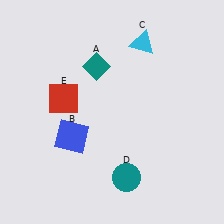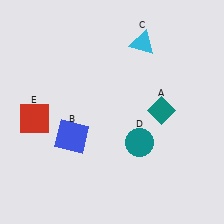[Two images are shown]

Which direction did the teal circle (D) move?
The teal circle (D) moved up.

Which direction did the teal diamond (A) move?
The teal diamond (A) moved right.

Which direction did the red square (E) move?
The red square (E) moved left.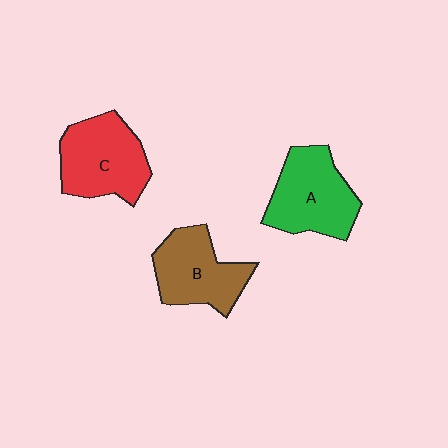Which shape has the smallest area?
Shape B (brown).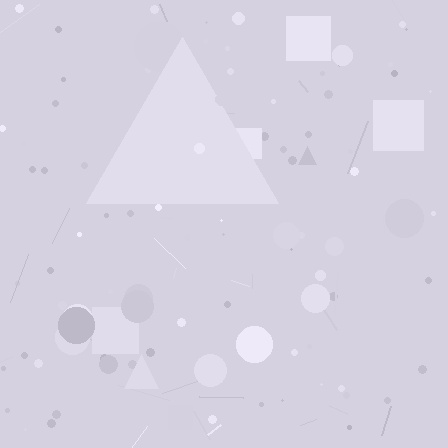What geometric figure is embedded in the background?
A triangle is embedded in the background.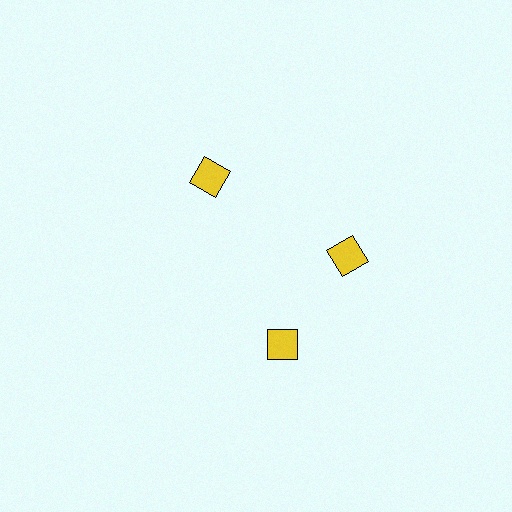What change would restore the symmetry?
The symmetry would be restored by rotating it back into even spacing with its neighbors so that all 3 diamonds sit at equal angles and equal distance from the center.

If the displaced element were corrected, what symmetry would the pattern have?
It would have 3-fold rotational symmetry — the pattern would map onto itself every 120 degrees.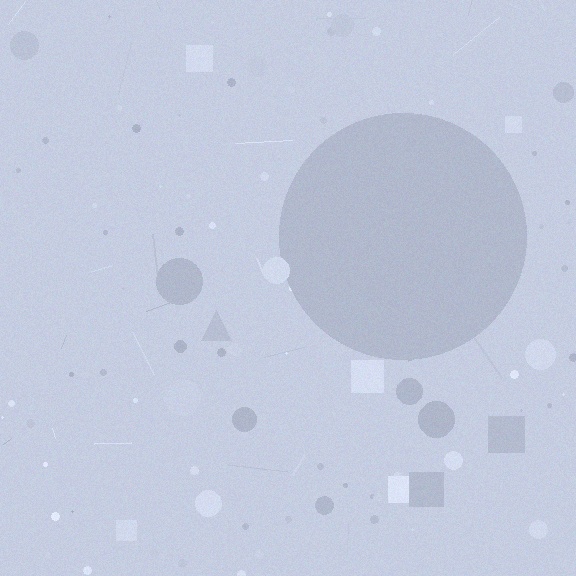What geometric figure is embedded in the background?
A circle is embedded in the background.